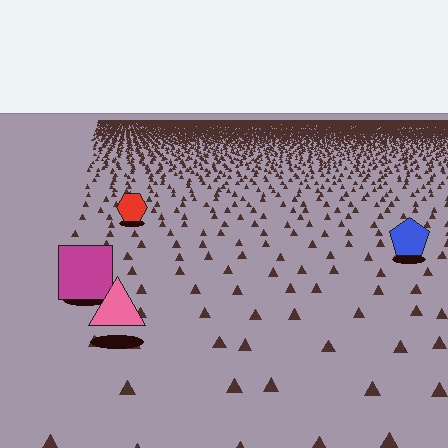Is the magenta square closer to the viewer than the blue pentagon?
Yes. The magenta square is closer — you can tell from the texture gradient: the ground texture is coarser near it.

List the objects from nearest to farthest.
From nearest to farthest: the pink triangle, the magenta square, the blue pentagon, the red hexagon.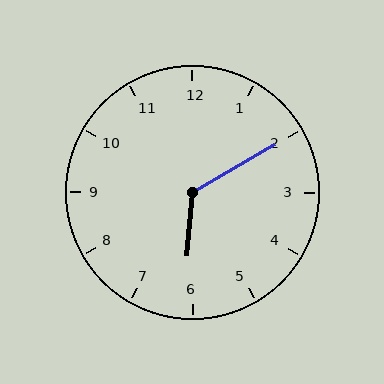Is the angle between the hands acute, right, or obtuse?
It is obtuse.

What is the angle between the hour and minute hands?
Approximately 125 degrees.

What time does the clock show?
6:10.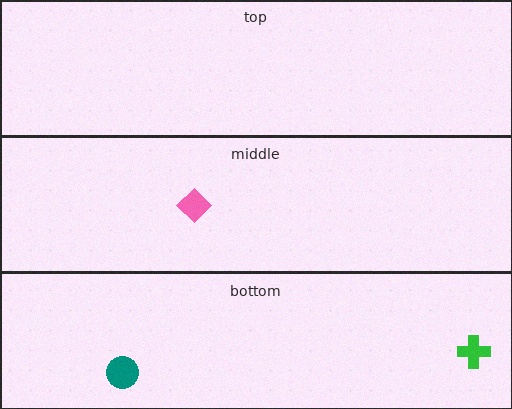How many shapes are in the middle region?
1.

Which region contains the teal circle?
The bottom region.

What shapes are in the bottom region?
The teal circle, the green cross.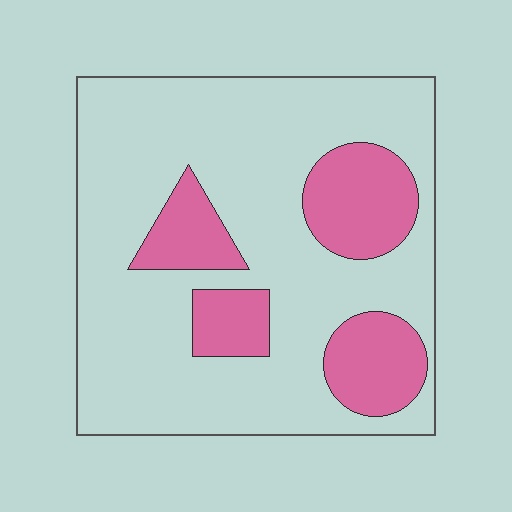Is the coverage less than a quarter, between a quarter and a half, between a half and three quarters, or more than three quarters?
Less than a quarter.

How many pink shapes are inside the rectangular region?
4.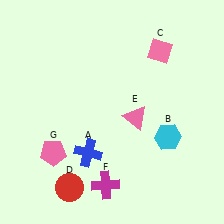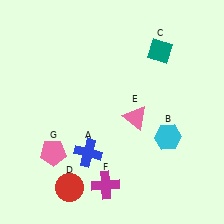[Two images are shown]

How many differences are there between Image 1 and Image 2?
There is 1 difference between the two images.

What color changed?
The diamond (C) changed from pink in Image 1 to teal in Image 2.